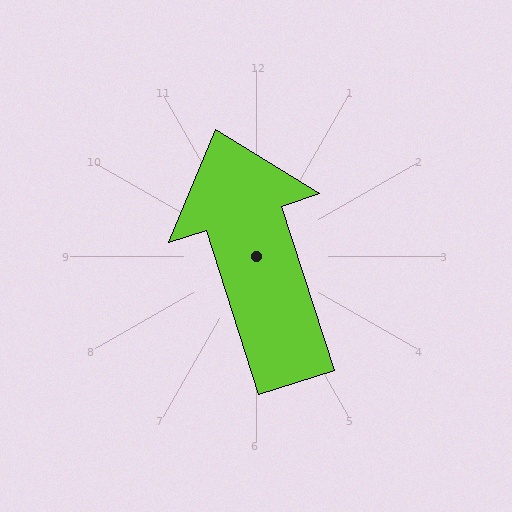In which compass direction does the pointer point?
North.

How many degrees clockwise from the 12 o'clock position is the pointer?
Approximately 342 degrees.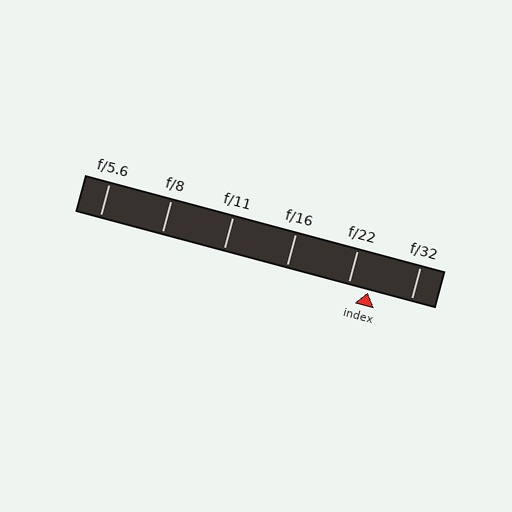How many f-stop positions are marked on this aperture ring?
There are 6 f-stop positions marked.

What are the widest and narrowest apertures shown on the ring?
The widest aperture shown is f/5.6 and the narrowest is f/32.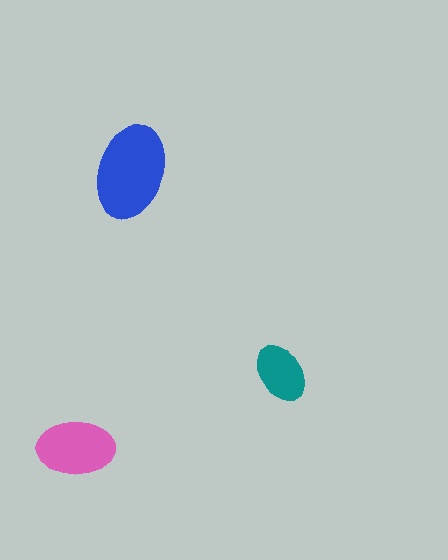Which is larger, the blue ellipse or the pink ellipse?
The blue one.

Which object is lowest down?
The pink ellipse is bottommost.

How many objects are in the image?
There are 3 objects in the image.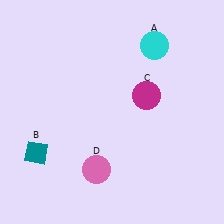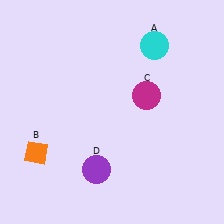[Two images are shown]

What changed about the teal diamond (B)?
In Image 1, B is teal. In Image 2, it changed to orange.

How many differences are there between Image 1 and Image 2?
There are 2 differences between the two images.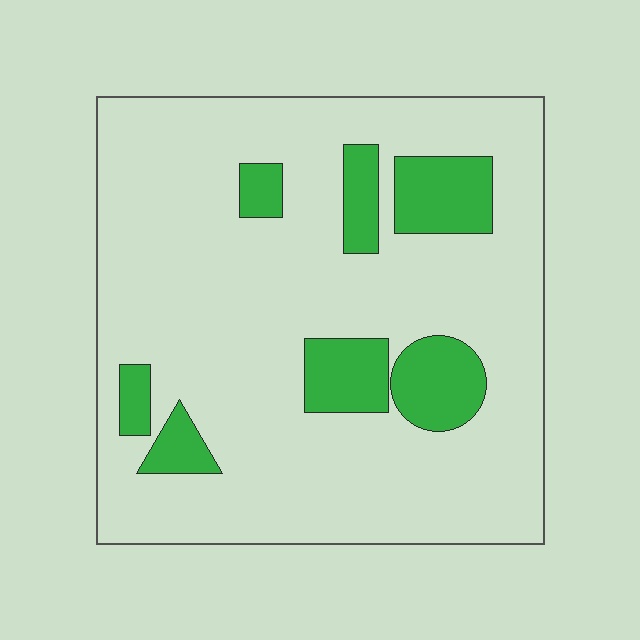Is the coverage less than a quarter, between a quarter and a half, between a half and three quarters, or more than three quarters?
Less than a quarter.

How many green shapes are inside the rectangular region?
7.